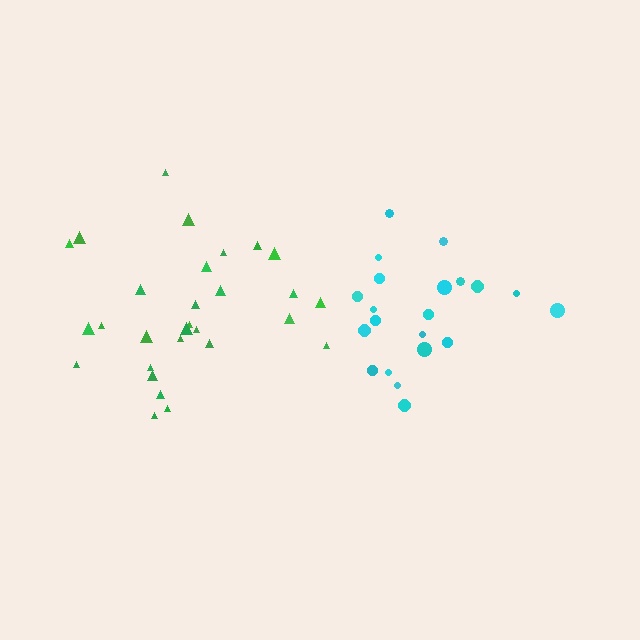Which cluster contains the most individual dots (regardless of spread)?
Green (29).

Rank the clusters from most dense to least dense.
cyan, green.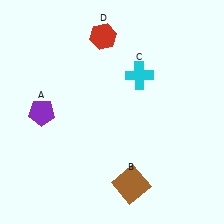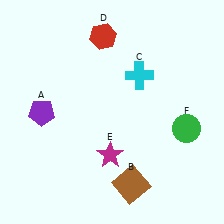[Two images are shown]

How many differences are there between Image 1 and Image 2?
There are 2 differences between the two images.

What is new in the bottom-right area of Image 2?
A green circle (F) was added in the bottom-right area of Image 2.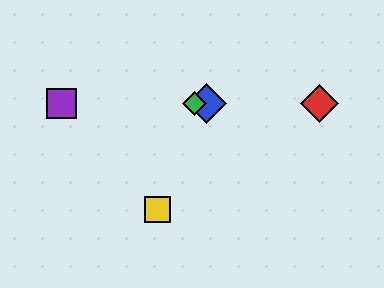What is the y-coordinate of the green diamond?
The green diamond is at y≈104.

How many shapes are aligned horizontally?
4 shapes (the red diamond, the blue diamond, the green diamond, the purple square) are aligned horizontally.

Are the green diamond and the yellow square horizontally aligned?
No, the green diamond is at y≈104 and the yellow square is at y≈210.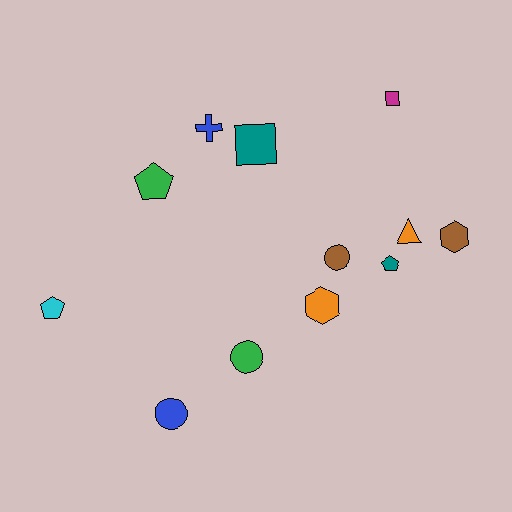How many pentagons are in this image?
There are 3 pentagons.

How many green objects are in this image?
There are 2 green objects.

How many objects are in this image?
There are 12 objects.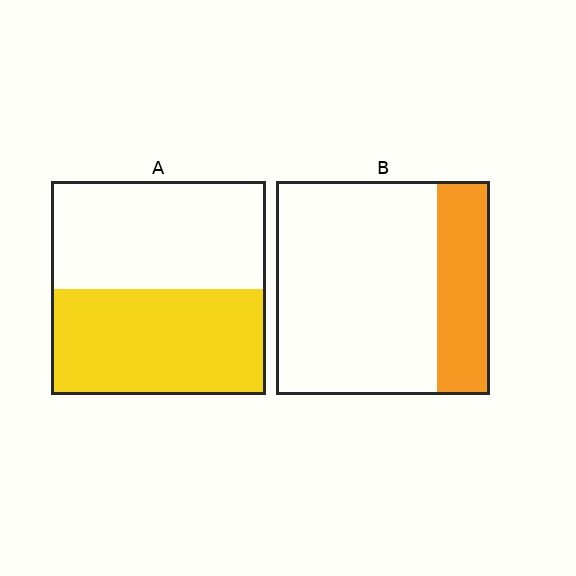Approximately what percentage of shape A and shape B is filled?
A is approximately 50% and B is approximately 25%.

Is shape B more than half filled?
No.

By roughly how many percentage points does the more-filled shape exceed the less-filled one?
By roughly 25 percentage points (A over B).